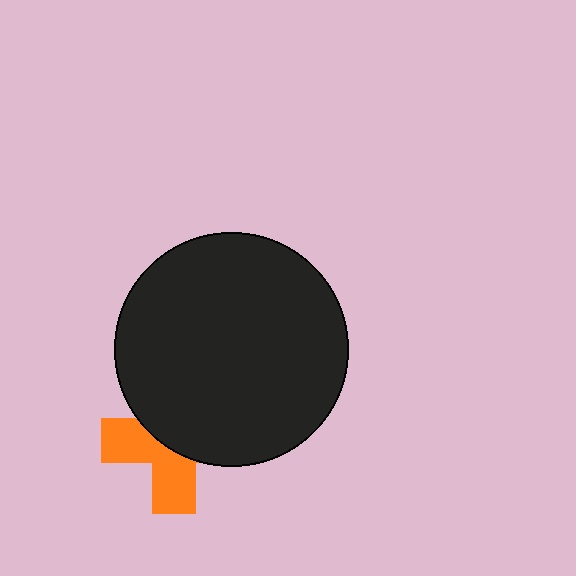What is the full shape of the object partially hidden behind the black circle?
The partially hidden object is an orange cross.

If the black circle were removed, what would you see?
You would see the complete orange cross.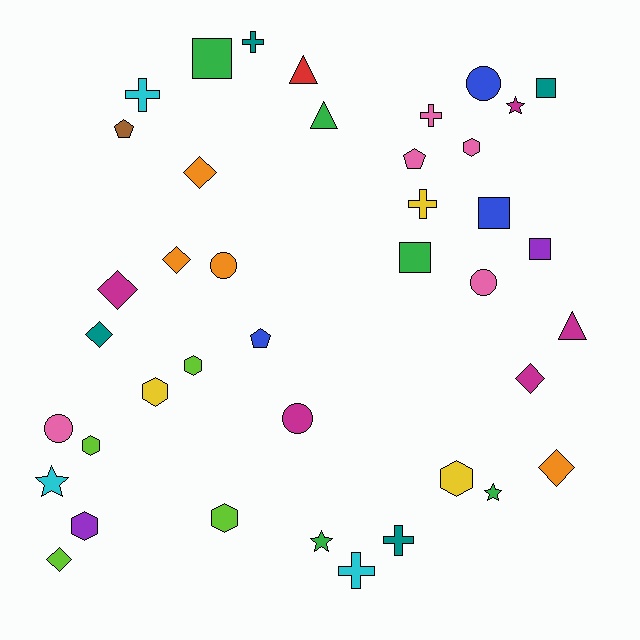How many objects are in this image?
There are 40 objects.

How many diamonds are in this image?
There are 7 diamonds.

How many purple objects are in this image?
There are 2 purple objects.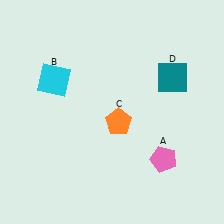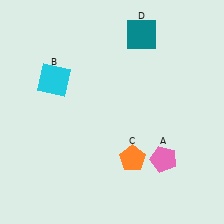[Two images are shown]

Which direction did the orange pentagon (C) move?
The orange pentagon (C) moved down.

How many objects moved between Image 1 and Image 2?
2 objects moved between the two images.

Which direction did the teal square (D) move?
The teal square (D) moved up.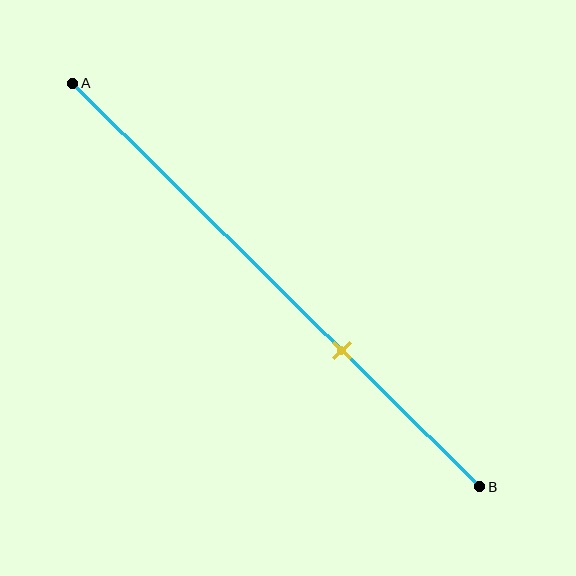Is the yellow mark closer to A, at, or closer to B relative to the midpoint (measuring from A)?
The yellow mark is closer to point B than the midpoint of segment AB.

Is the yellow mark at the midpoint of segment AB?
No, the mark is at about 65% from A, not at the 50% midpoint.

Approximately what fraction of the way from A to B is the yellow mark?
The yellow mark is approximately 65% of the way from A to B.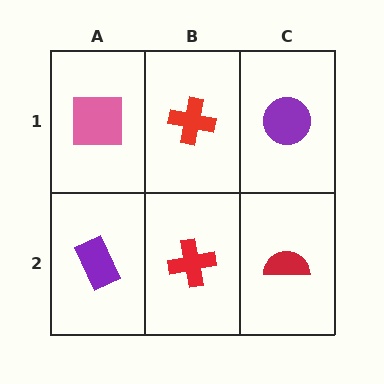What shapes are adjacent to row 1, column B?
A red cross (row 2, column B), a pink square (row 1, column A), a purple circle (row 1, column C).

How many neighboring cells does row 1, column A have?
2.